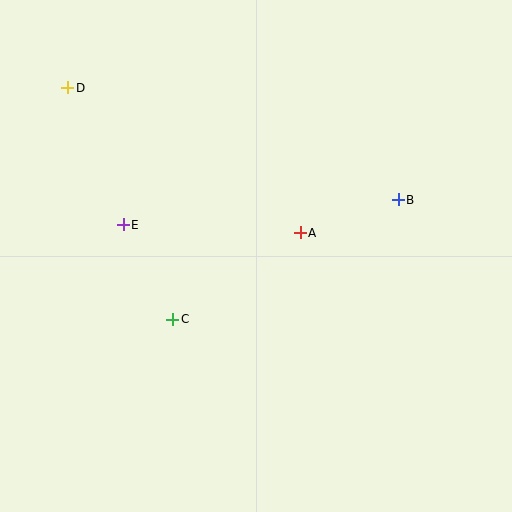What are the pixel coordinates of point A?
Point A is at (300, 233).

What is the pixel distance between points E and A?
The distance between E and A is 177 pixels.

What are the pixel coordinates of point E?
Point E is at (123, 225).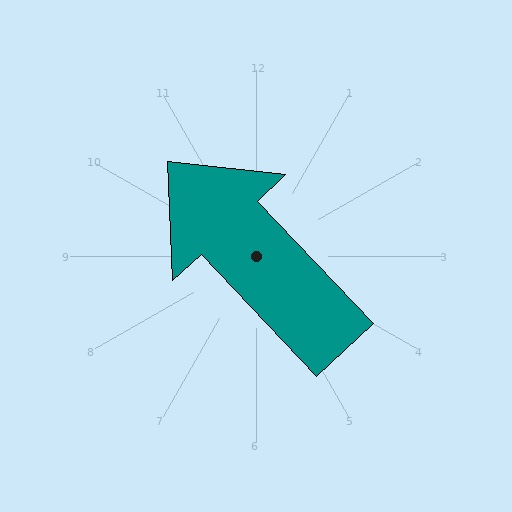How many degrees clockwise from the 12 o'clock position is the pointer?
Approximately 317 degrees.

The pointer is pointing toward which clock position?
Roughly 11 o'clock.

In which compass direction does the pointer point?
Northwest.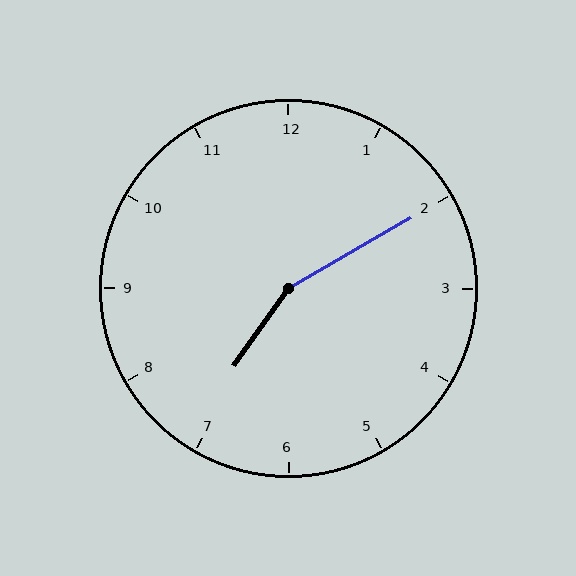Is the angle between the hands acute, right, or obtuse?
It is obtuse.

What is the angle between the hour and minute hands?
Approximately 155 degrees.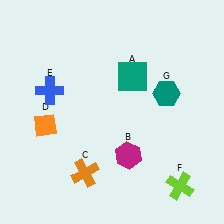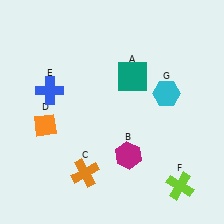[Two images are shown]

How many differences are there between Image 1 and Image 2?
There is 1 difference between the two images.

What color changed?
The hexagon (G) changed from teal in Image 1 to cyan in Image 2.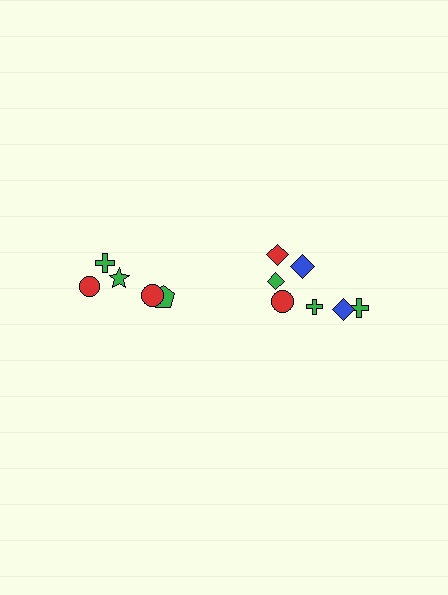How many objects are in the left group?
There are 5 objects.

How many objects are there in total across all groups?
There are 12 objects.